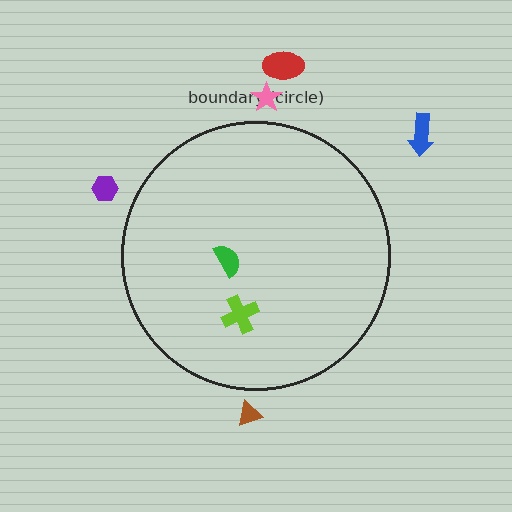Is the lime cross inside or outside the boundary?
Inside.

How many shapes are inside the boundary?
2 inside, 5 outside.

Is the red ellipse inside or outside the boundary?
Outside.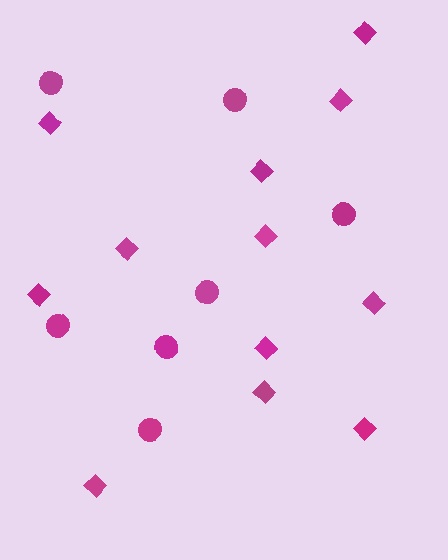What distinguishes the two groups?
There are 2 groups: one group of circles (7) and one group of diamonds (12).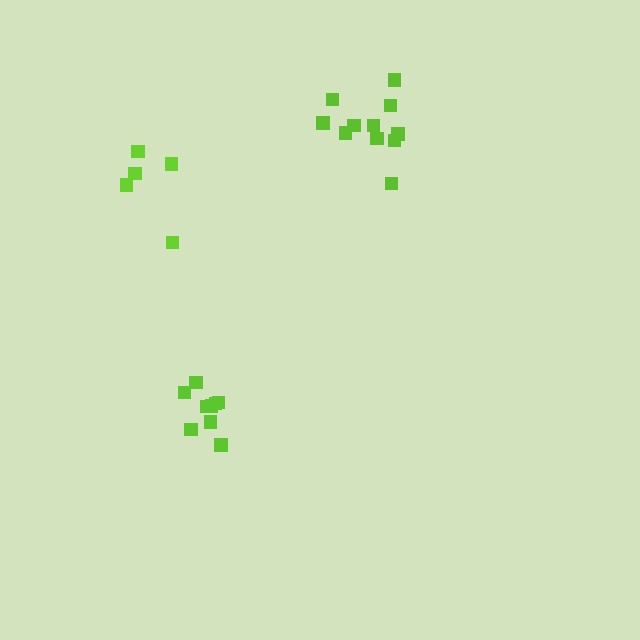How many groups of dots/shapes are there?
There are 3 groups.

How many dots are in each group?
Group 1: 5 dots, Group 2: 11 dots, Group 3: 9 dots (25 total).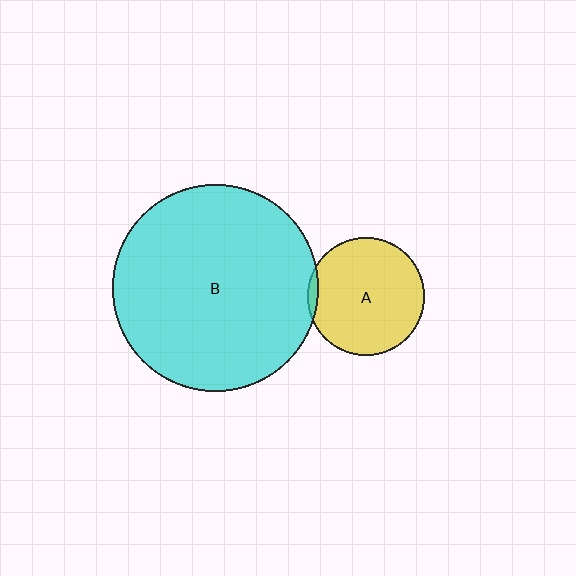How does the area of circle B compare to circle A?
Approximately 3.1 times.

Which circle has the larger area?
Circle B (cyan).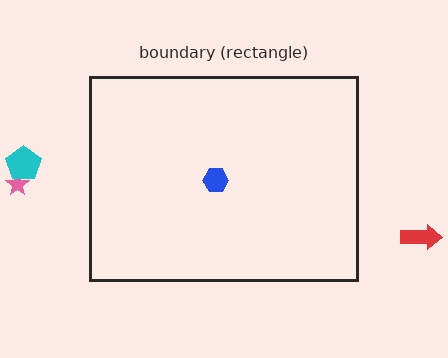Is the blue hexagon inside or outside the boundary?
Inside.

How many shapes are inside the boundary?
1 inside, 3 outside.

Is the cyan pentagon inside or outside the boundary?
Outside.